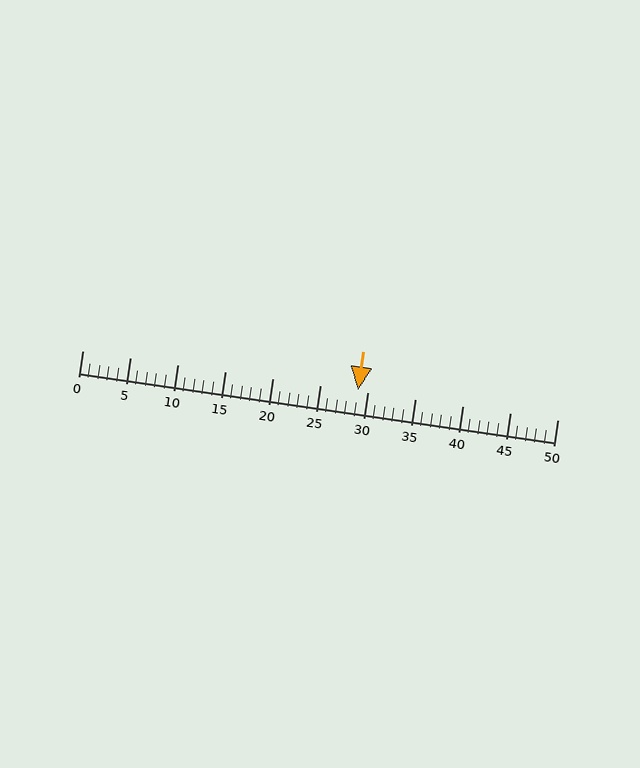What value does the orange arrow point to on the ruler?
The orange arrow points to approximately 29.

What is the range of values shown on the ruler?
The ruler shows values from 0 to 50.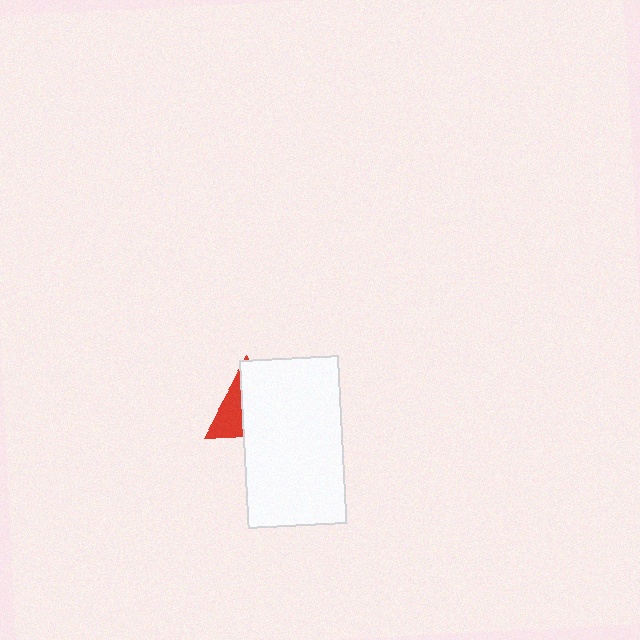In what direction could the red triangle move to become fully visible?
The red triangle could move left. That would shift it out from behind the white rectangle entirely.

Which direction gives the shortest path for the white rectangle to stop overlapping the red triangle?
Moving right gives the shortest separation.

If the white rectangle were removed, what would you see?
You would see the complete red triangle.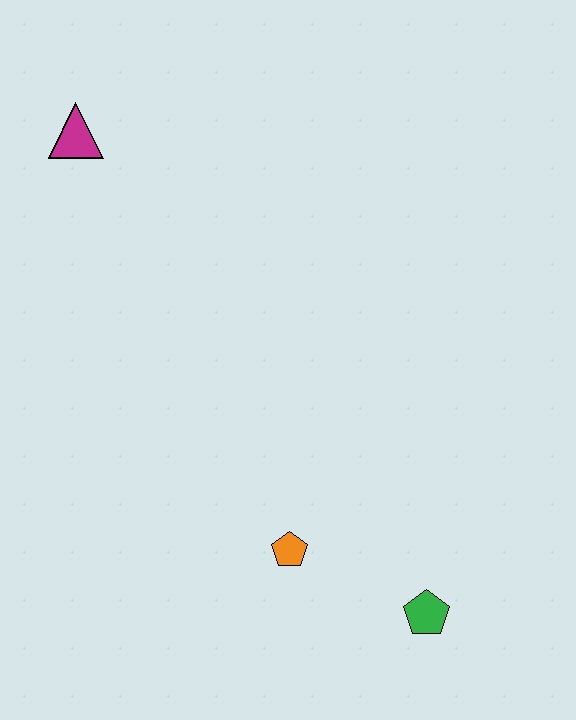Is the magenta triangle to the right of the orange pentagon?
No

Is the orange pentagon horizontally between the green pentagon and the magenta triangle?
Yes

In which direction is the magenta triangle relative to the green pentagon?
The magenta triangle is above the green pentagon.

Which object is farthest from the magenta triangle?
The green pentagon is farthest from the magenta triangle.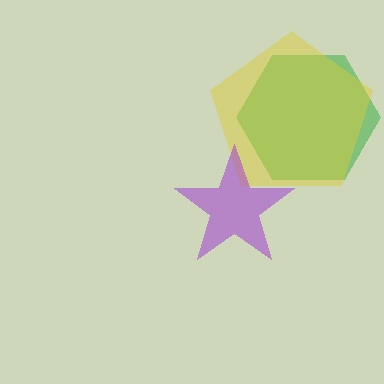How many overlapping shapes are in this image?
There are 3 overlapping shapes in the image.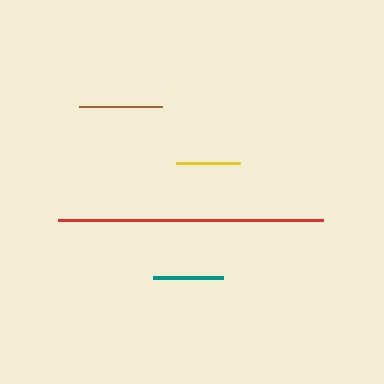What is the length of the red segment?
The red segment is approximately 265 pixels long.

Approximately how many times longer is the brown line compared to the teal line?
The brown line is approximately 1.2 times the length of the teal line.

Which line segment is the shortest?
The yellow line is the shortest at approximately 64 pixels.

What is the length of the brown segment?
The brown segment is approximately 83 pixels long.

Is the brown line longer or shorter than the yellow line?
The brown line is longer than the yellow line.